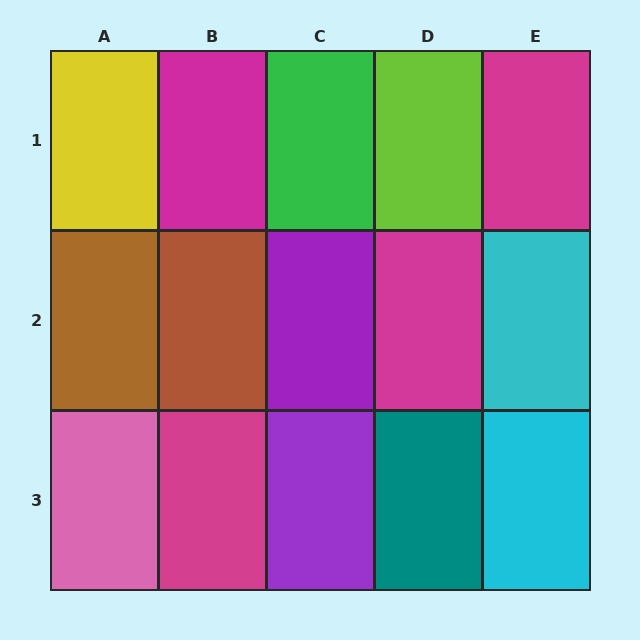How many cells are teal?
1 cell is teal.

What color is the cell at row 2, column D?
Magenta.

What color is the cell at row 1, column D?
Lime.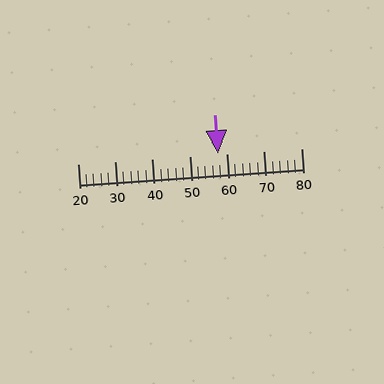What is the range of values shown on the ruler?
The ruler shows values from 20 to 80.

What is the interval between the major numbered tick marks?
The major tick marks are spaced 10 units apart.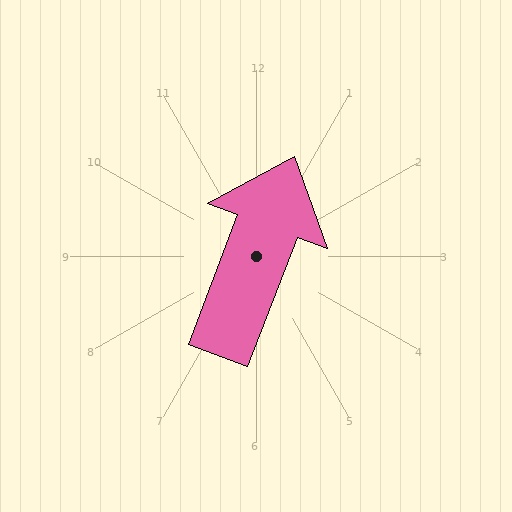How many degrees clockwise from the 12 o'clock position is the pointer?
Approximately 21 degrees.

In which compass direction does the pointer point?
North.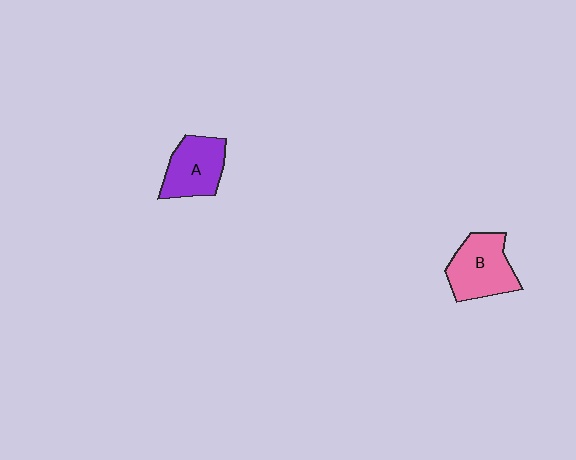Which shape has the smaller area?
Shape A (purple).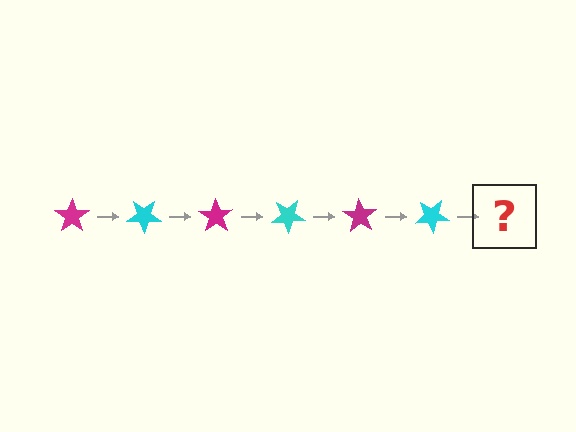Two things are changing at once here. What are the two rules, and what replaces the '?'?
The two rules are that it rotates 35 degrees each step and the color cycles through magenta and cyan. The '?' should be a magenta star, rotated 210 degrees from the start.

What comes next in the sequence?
The next element should be a magenta star, rotated 210 degrees from the start.